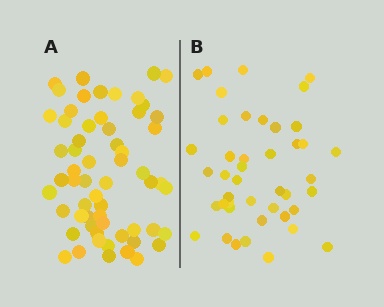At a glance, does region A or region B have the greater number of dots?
Region A (the left region) has more dots.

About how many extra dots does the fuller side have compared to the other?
Region A has approximately 15 more dots than region B.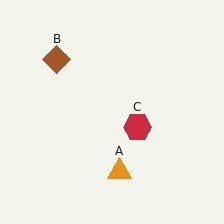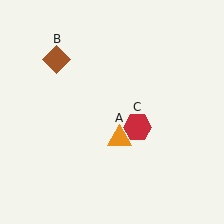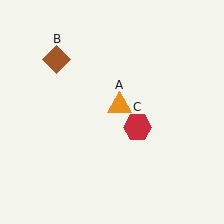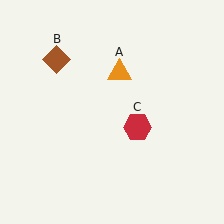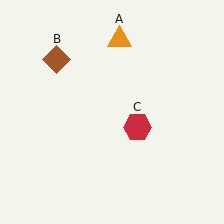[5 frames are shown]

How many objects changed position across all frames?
1 object changed position: orange triangle (object A).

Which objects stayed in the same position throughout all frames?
Brown diamond (object B) and red hexagon (object C) remained stationary.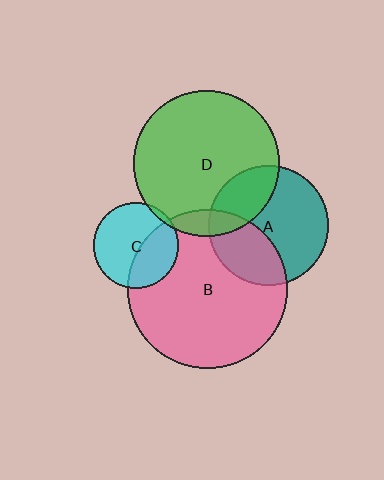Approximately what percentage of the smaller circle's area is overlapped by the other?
Approximately 40%.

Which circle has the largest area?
Circle B (pink).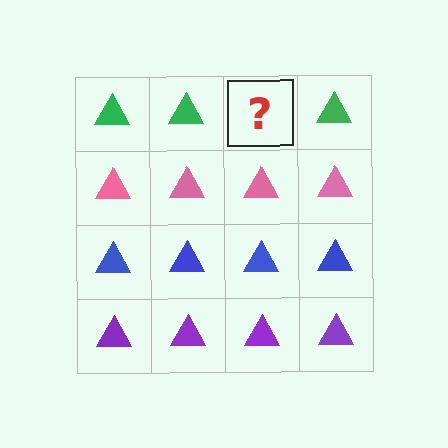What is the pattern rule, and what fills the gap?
The rule is that each row has a consistent color. The gap should be filled with a green triangle.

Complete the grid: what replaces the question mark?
The question mark should be replaced with a green triangle.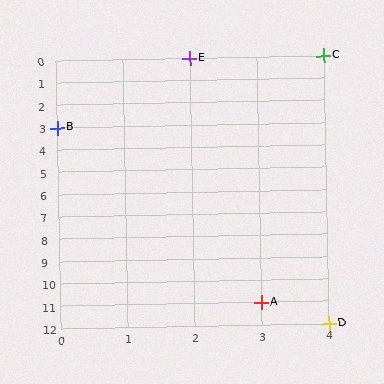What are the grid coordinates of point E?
Point E is at grid coordinates (2, 0).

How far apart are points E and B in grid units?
Points E and B are 2 columns and 3 rows apart (about 3.6 grid units diagonally).